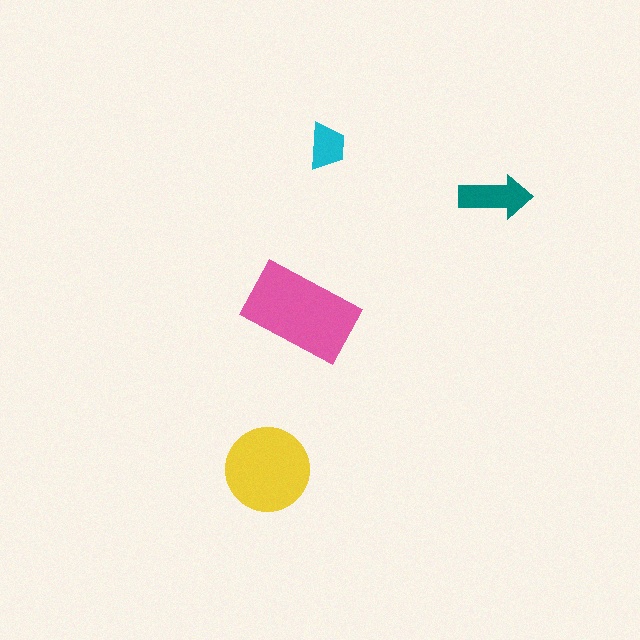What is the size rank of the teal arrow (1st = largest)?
3rd.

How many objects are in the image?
There are 4 objects in the image.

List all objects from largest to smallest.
The pink rectangle, the yellow circle, the teal arrow, the cyan trapezoid.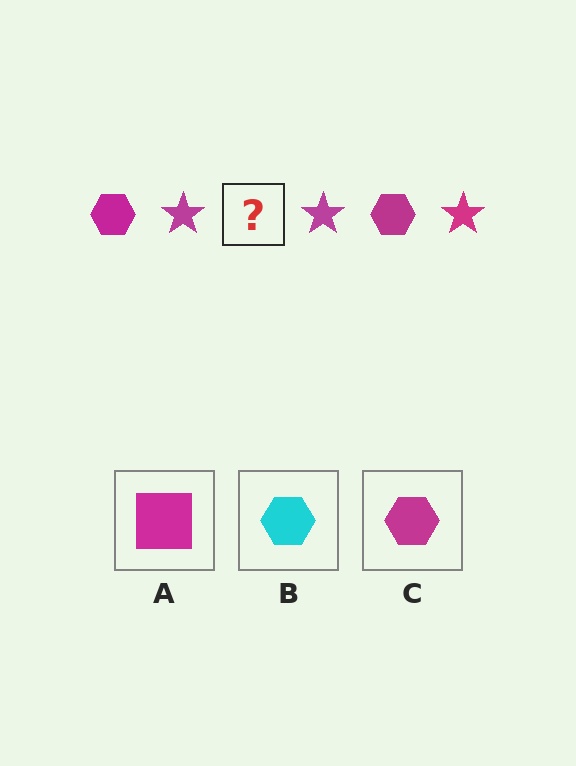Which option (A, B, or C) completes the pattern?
C.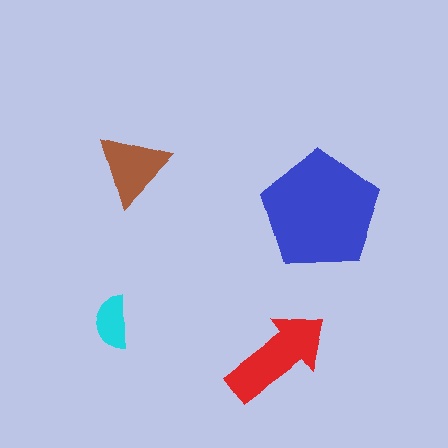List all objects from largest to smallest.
The blue pentagon, the red arrow, the brown triangle, the cyan semicircle.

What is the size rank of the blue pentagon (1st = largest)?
1st.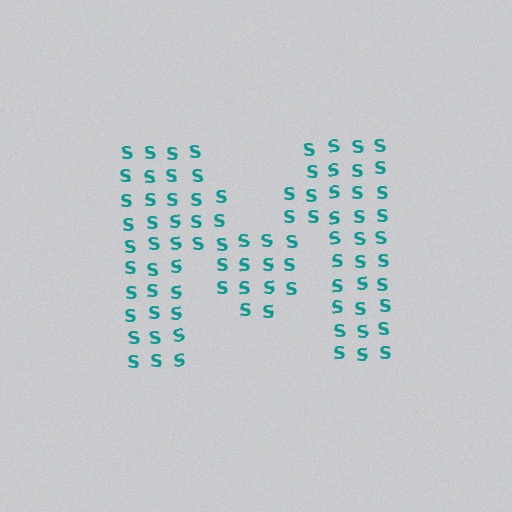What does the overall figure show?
The overall figure shows the letter M.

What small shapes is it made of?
It is made of small letter S's.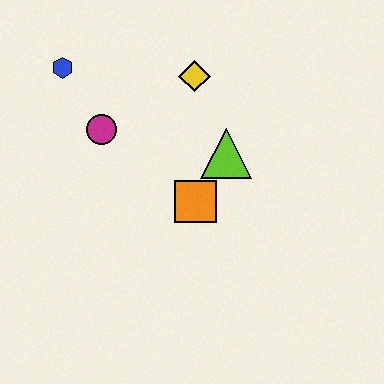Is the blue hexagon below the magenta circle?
No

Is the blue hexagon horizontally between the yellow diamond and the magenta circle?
No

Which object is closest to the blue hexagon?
The magenta circle is closest to the blue hexagon.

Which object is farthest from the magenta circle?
The lime triangle is farthest from the magenta circle.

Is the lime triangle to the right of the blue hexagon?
Yes